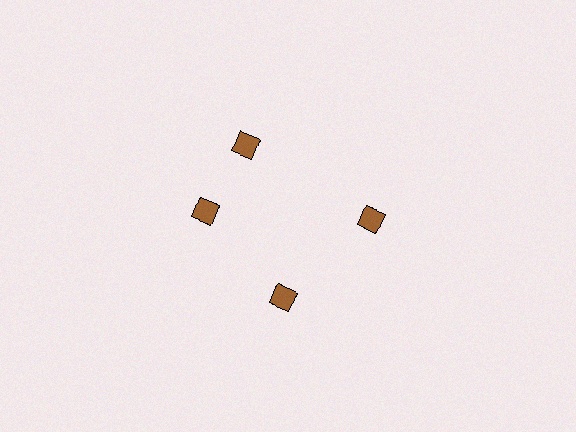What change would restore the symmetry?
The symmetry would be restored by rotating it back into even spacing with its neighbors so that all 4 diamonds sit at equal angles and equal distance from the center.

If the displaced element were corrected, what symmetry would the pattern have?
It would have 4-fold rotational symmetry — the pattern would map onto itself every 90 degrees.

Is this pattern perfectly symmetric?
No. The 4 brown diamonds are arranged in a ring, but one element near the 12 o'clock position is rotated out of alignment along the ring, breaking the 4-fold rotational symmetry.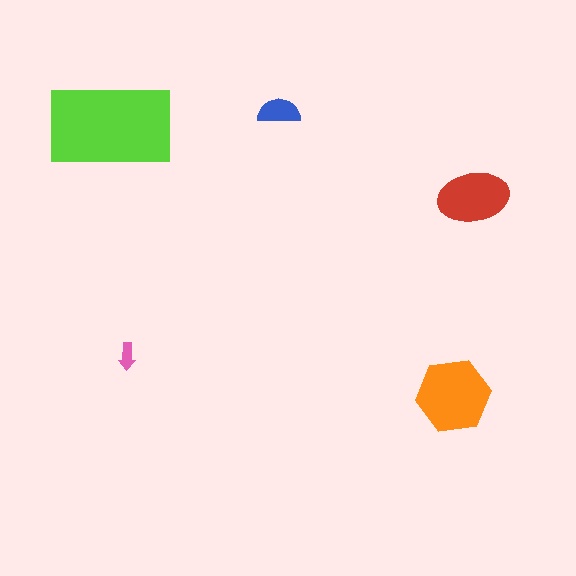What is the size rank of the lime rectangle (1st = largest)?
1st.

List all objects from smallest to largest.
The pink arrow, the blue semicircle, the red ellipse, the orange hexagon, the lime rectangle.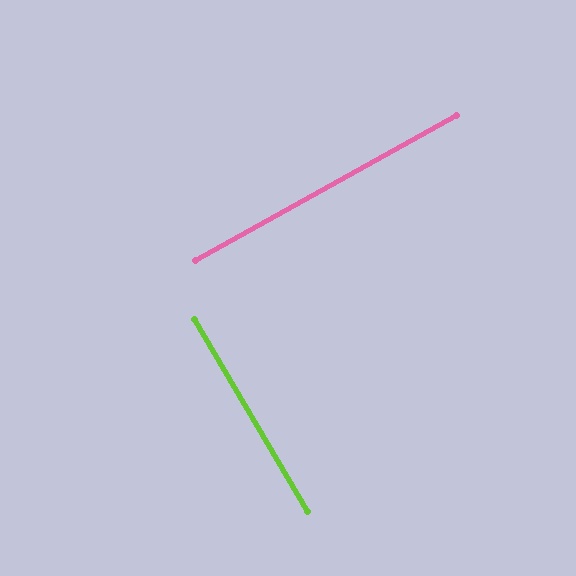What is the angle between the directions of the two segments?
Approximately 89 degrees.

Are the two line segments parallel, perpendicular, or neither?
Perpendicular — they meet at approximately 89°.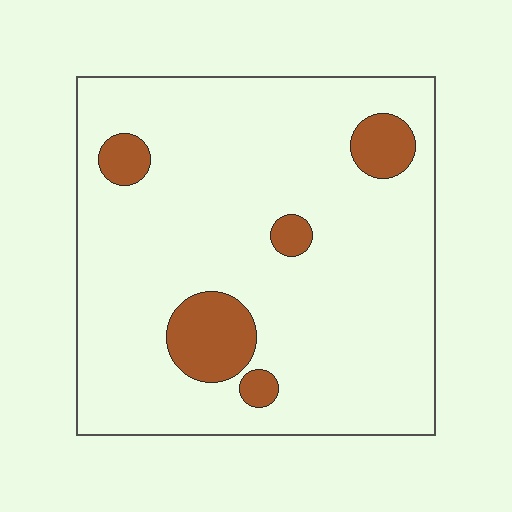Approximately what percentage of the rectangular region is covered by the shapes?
Approximately 10%.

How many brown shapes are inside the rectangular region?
5.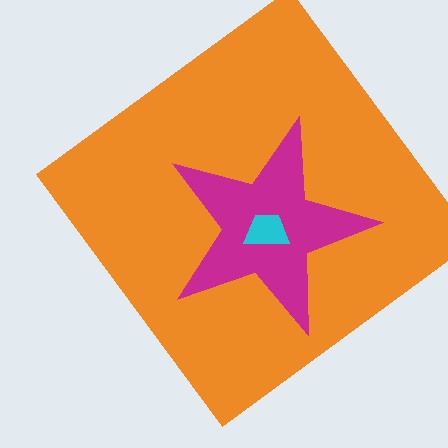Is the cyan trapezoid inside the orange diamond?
Yes.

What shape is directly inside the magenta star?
The cyan trapezoid.